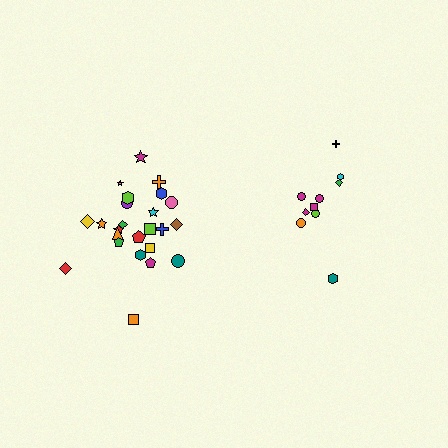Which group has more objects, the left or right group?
The left group.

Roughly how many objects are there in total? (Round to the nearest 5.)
Roughly 35 objects in total.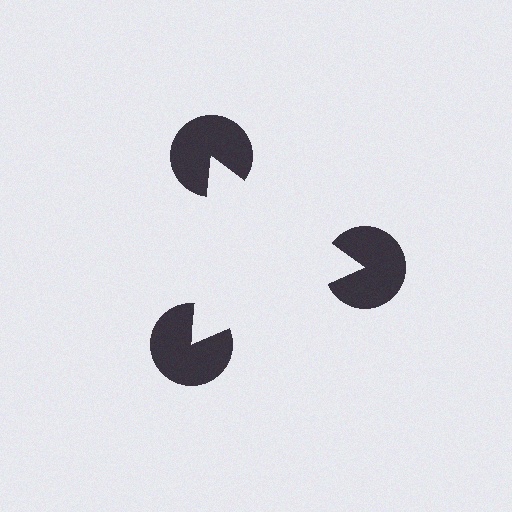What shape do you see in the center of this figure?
An illusory triangle — its edges are inferred from the aligned wedge cuts in the pac-man discs, not physically drawn.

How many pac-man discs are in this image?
There are 3 — one at each vertex of the illusory triangle.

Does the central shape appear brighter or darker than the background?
It typically appears slightly brighter than the background, even though no actual brightness change is drawn.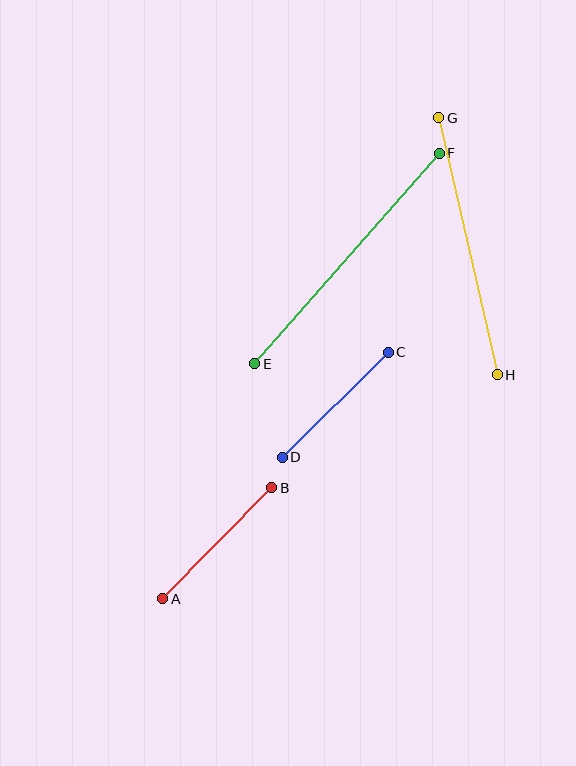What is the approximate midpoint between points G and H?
The midpoint is at approximately (468, 246) pixels.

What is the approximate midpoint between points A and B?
The midpoint is at approximately (217, 543) pixels.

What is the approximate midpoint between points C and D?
The midpoint is at approximately (335, 405) pixels.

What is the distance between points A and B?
The distance is approximately 156 pixels.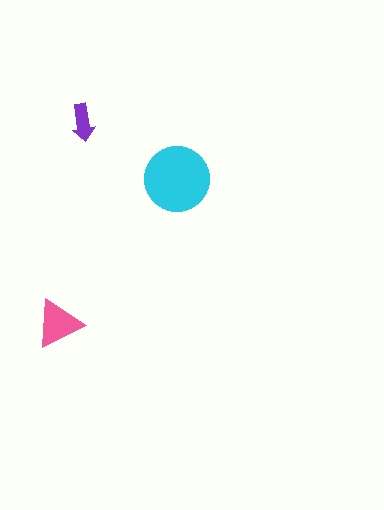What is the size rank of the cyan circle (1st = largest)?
1st.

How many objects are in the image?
There are 3 objects in the image.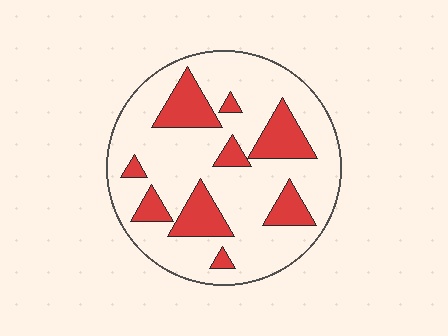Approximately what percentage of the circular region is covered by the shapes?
Approximately 25%.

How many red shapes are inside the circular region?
9.